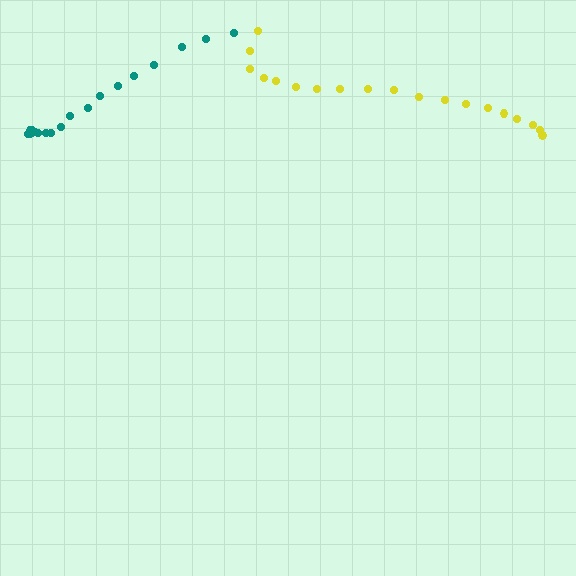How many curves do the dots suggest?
There are 2 distinct paths.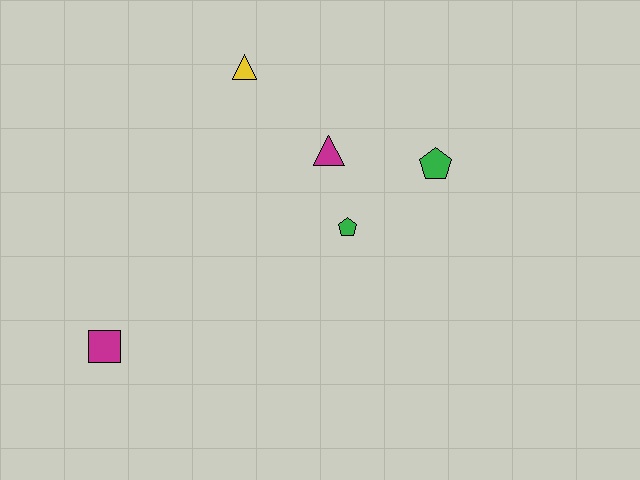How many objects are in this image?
There are 5 objects.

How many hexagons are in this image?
There are no hexagons.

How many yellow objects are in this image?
There is 1 yellow object.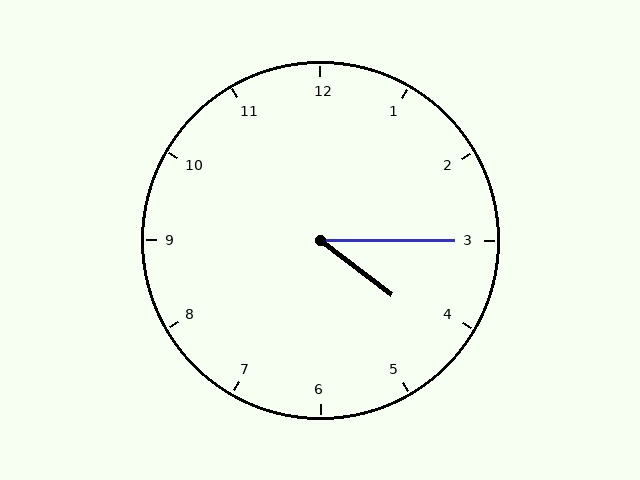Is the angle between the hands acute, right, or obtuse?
It is acute.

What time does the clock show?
4:15.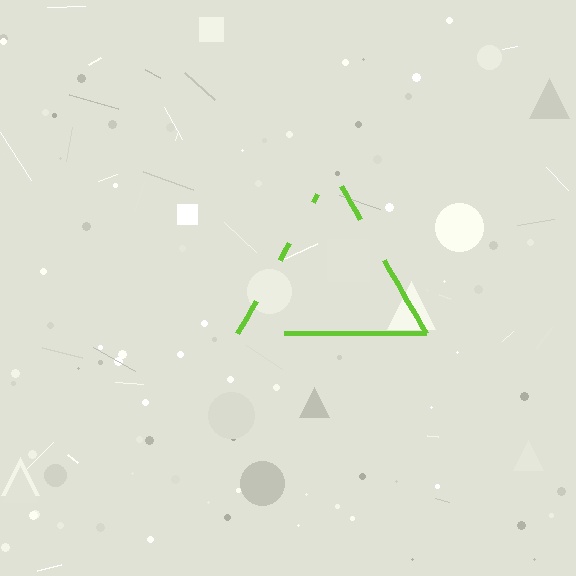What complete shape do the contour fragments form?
The contour fragments form a triangle.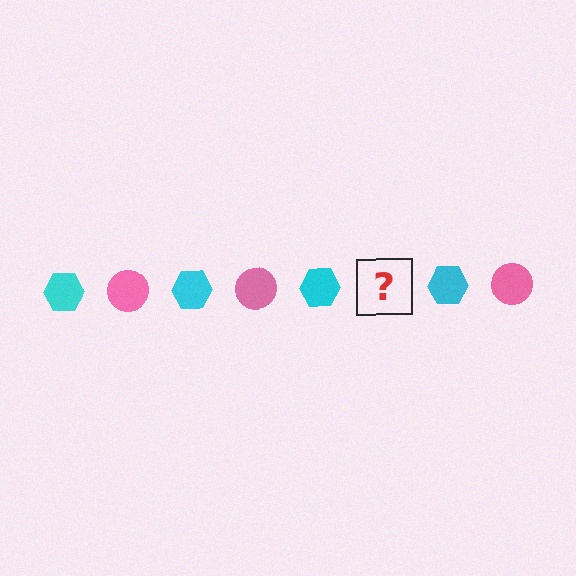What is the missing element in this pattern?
The missing element is a pink circle.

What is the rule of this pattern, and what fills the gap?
The rule is that the pattern alternates between cyan hexagon and pink circle. The gap should be filled with a pink circle.